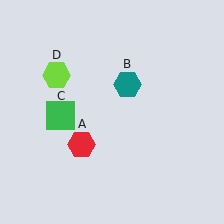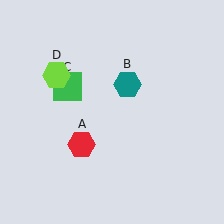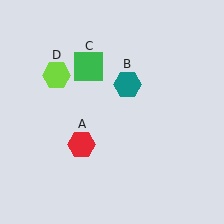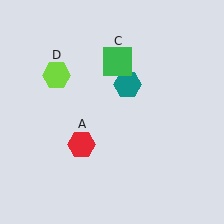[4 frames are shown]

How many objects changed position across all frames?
1 object changed position: green square (object C).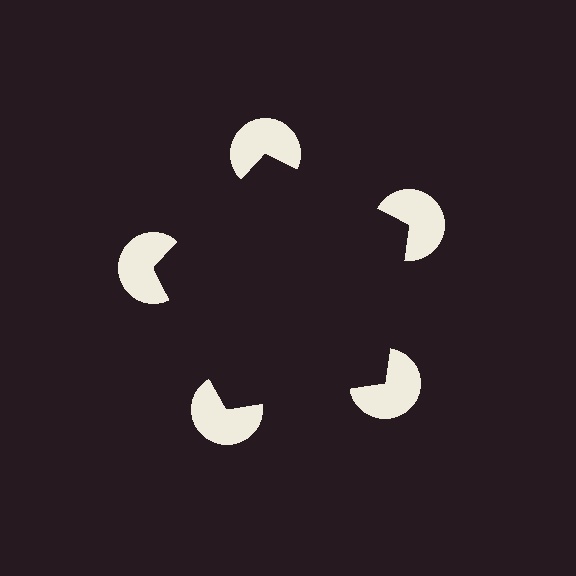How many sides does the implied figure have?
5 sides.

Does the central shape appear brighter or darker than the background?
It typically appears slightly darker than the background, even though no actual brightness change is drawn.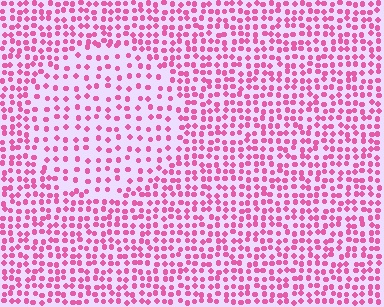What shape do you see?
I see a circle.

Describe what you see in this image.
The image contains small pink elements arranged at two different densities. A circle-shaped region is visible where the elements are less densely packed than the surrounding area.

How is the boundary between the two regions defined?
The boundary is defined by a change in element density (approximately 1.8x ratio). All elements are the same color, size, and shape.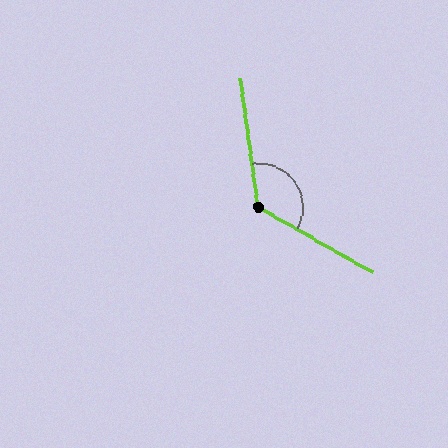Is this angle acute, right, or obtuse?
It is obtuse.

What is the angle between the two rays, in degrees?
Approximately 128 degrees.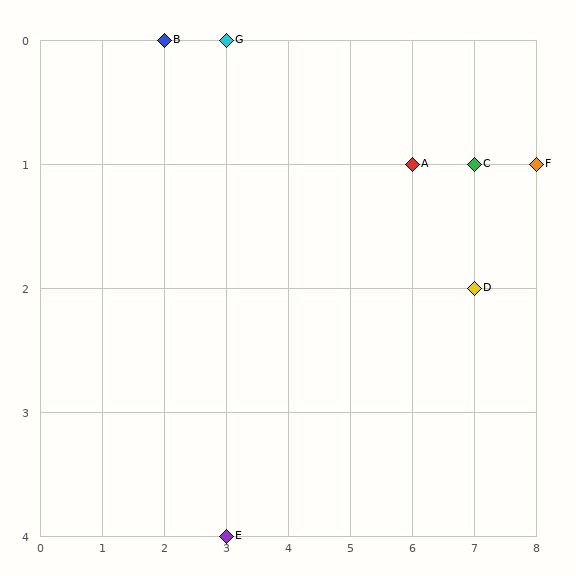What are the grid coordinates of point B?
Point B is at grid coordinates (2, 0).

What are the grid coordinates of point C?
Point C is at grid coordinates (7, 1).